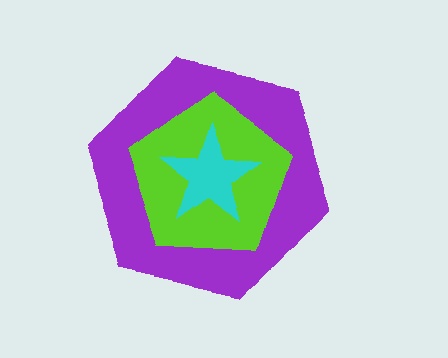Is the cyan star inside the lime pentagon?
Yes.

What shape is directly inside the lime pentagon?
The cyan star.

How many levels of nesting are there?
3.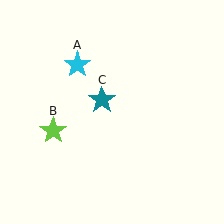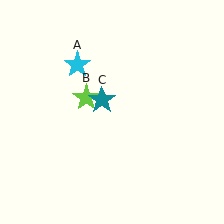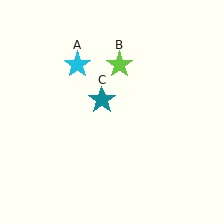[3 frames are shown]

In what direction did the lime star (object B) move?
The lime star (object B) moved up and to the right.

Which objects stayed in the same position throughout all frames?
Cyan star (object A) and teal star (object C) remained stationary.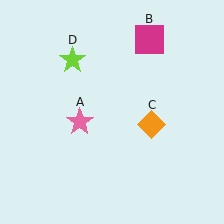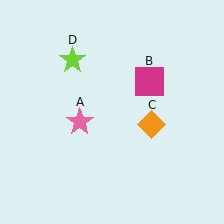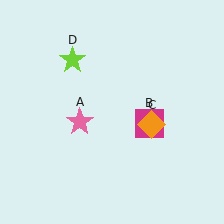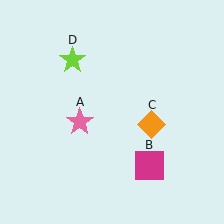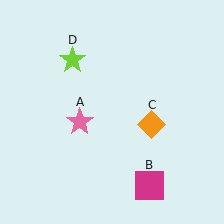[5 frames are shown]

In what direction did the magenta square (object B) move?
The magenta square (object B) moved down.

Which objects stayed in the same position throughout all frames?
Pink star (object A) and orange diamond (object C) and lime star (object D) remained stationary.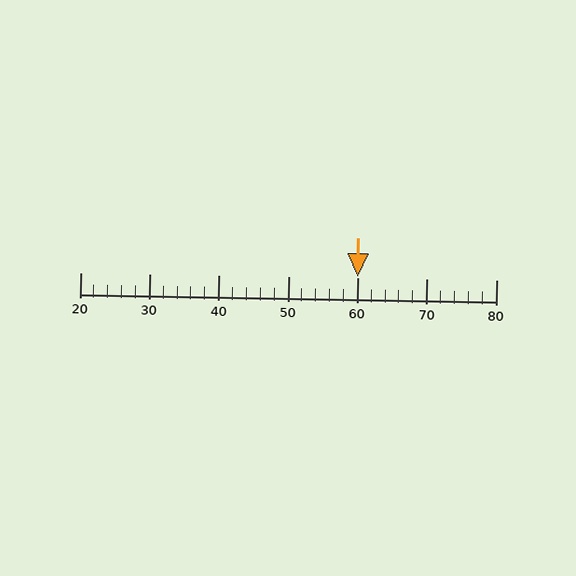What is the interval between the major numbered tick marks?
The major tick marks are spaced 10 units apart.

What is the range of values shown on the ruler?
The ruler shows values from 20 to 80.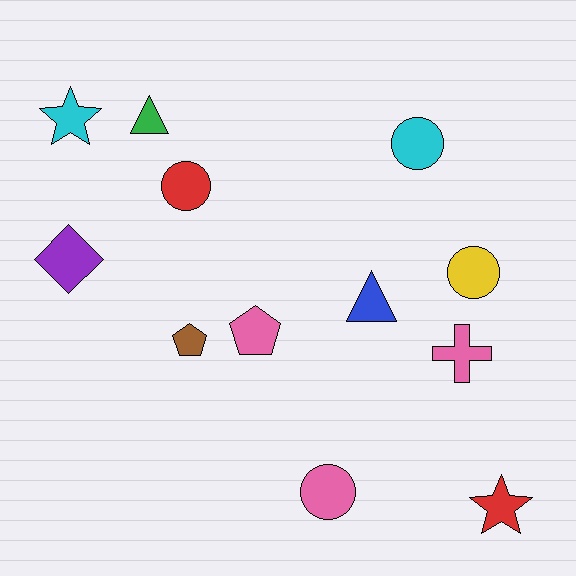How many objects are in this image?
There are 12 objects.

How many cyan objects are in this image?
There are 2 cyan objects.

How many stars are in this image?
There are 2 stars.